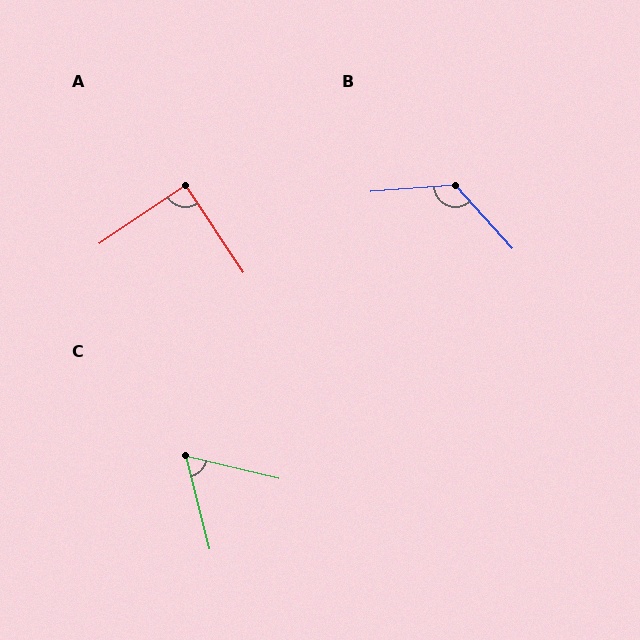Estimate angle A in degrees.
Approximately 90 degrees.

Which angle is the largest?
B, at approximately 128 degrees.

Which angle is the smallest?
C, at approximately 63 degrees.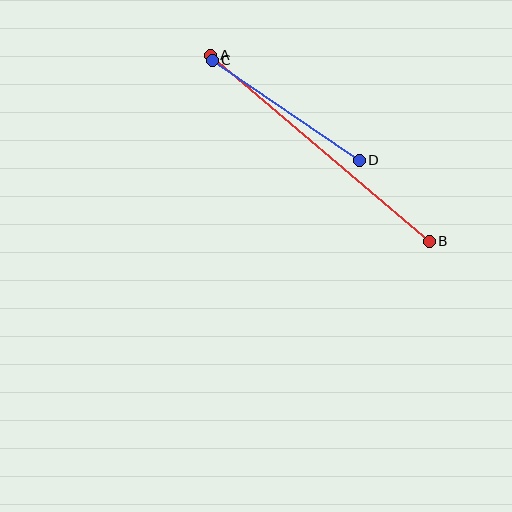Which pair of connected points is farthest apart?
Points A and B are farthest apart.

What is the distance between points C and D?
The distance is approximately 178 pixels.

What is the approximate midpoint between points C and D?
The midpoint is at approximately (286, 110) pixels.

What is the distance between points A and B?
The distance is approximately 287 pixels.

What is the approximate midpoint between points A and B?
The midpoint is at approximately (320, 148) pixels.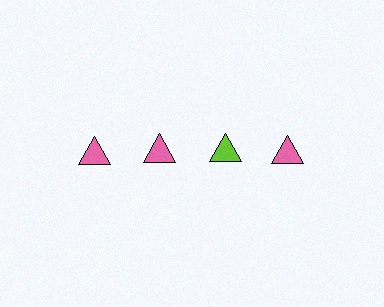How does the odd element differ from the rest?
It has a different color: lime instead of pink.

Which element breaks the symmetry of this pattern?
The lime triangle in the top row, center column breaks the symmetry. All other shapes are pink triangles.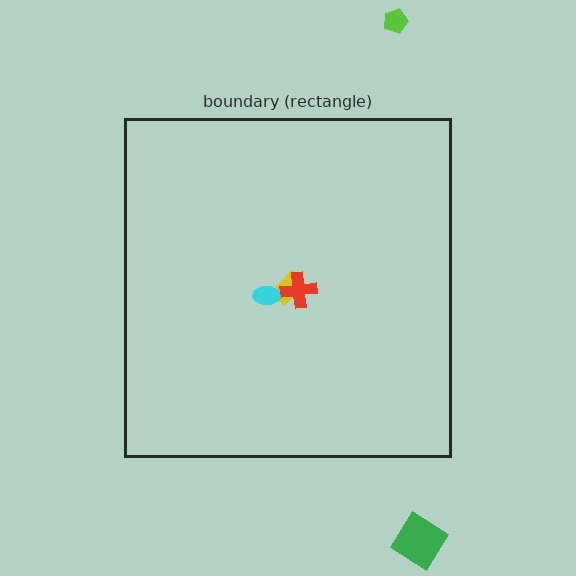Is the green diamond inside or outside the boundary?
Outside.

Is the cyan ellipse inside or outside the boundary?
Inside.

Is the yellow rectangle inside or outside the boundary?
Inside.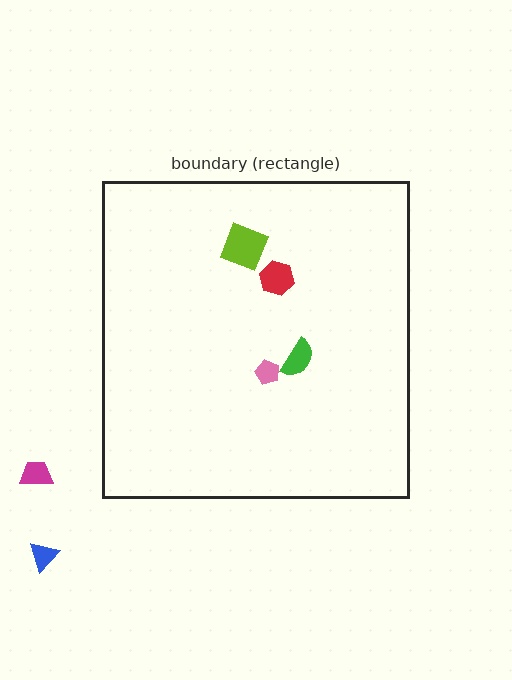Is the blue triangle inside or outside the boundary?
Outside.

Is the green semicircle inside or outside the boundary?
Inside.